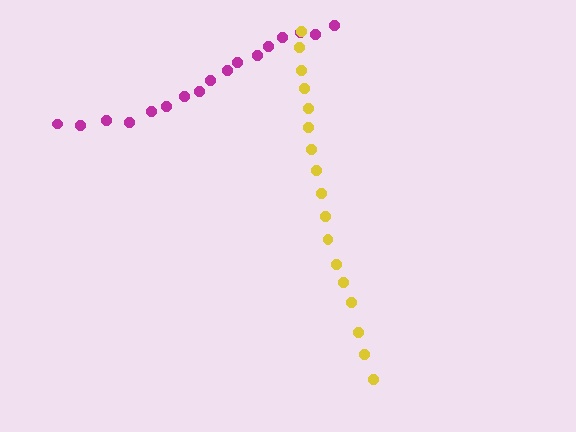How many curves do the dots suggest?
There are 2 distinct paths.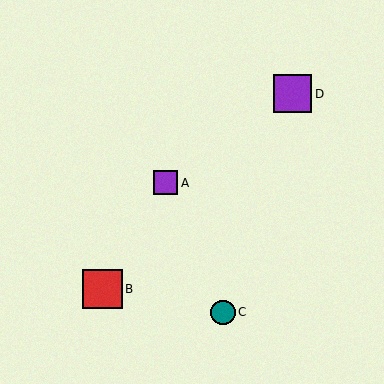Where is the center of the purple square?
The center of the purple square is at (166, 183).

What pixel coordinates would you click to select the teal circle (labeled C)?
Click at (223, 312) to select the teal circle C.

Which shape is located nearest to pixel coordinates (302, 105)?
The purple square (labeled D) at (293, 94) is nearest to that location.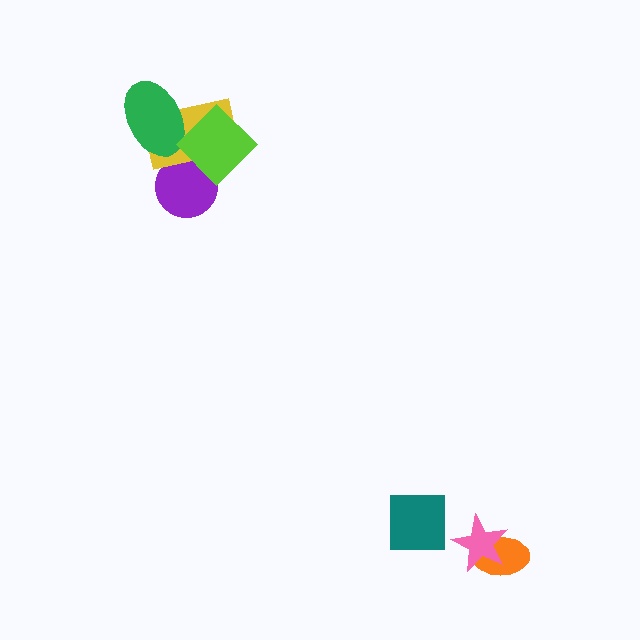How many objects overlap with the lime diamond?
3 objects overlap with the lime diamond.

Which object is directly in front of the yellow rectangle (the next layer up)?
The green ellipse is directly in front of the yellow rectangle.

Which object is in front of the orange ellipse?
The pink star is in front of the orange ellipse.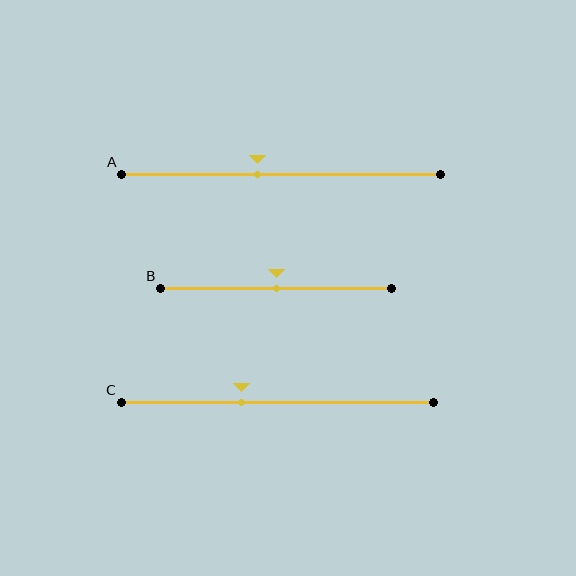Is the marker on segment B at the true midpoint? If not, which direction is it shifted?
Yes, the marker on segment B is at the true midpoint.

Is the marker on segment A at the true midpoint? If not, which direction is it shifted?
No, the marker on segment A is shifted to the left by about 7% of the segment length.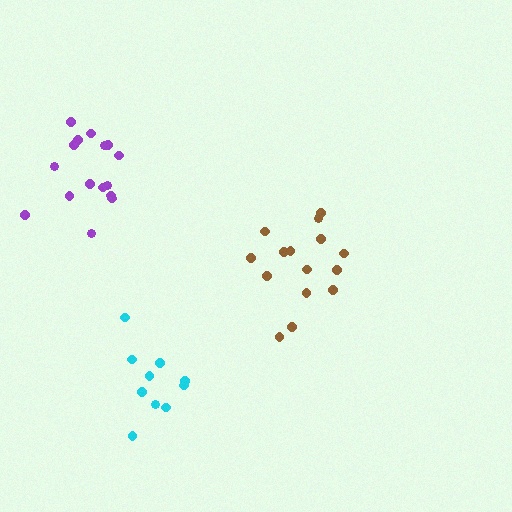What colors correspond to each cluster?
The clusters are colored: purple, brown, cyan.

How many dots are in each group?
Group 1: 16 dots, Group 2: 15 dots, Group 3: 10 dots (41 total).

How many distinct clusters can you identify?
There are 3 distinct clusters.